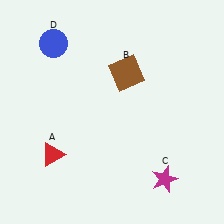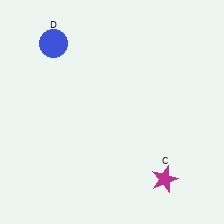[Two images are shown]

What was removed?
The brown square (B), the red triangle (A) were removed in Image 2.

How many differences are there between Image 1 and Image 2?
There are 2 differences between the two images.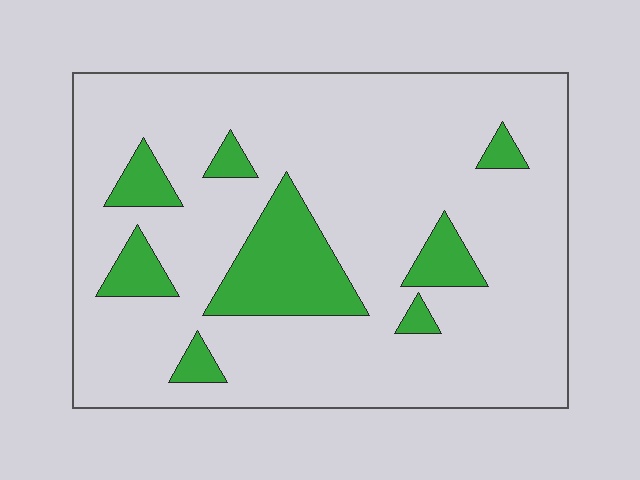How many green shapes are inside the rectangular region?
8.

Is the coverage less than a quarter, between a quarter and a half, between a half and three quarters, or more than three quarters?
Less than a quarter.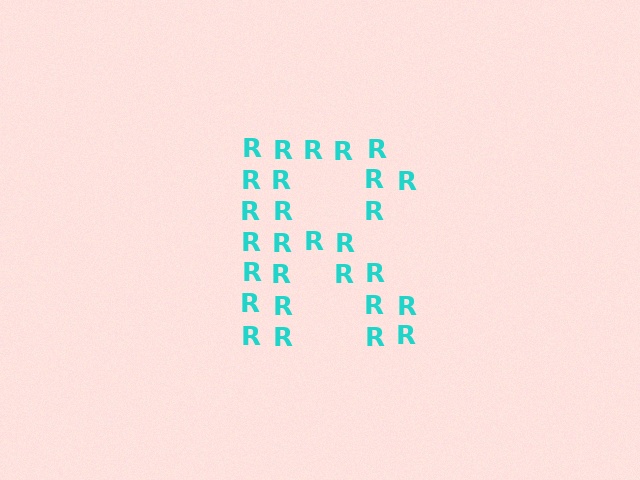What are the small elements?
The small elements are letter R's.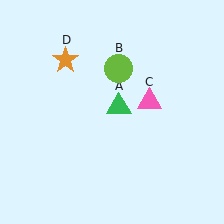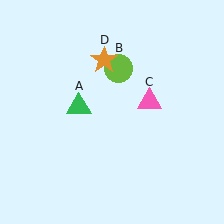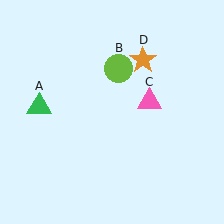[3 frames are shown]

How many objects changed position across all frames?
2 objects changed position: green triangle (object A), orange star (object D).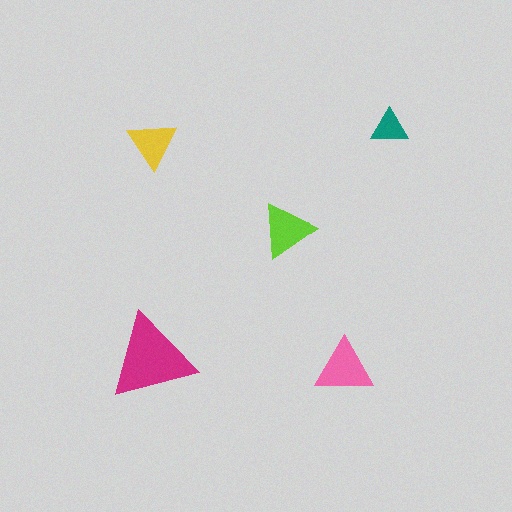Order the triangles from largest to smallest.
the magenta one, the pink one, the lime one, the yellow one, the teal one.